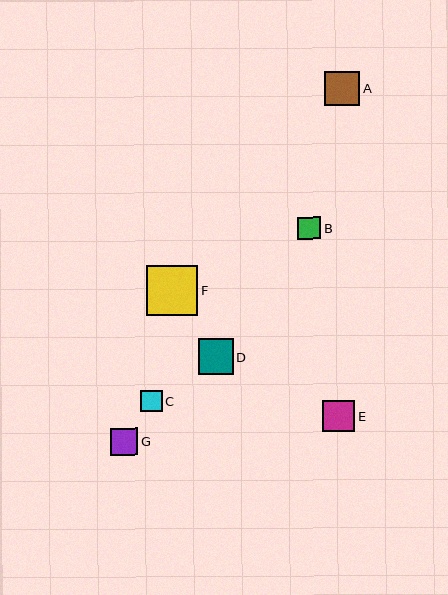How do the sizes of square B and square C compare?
Square B and square C are approximately the same size.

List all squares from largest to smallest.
From largest to smallest: F, D, A, E, G, B, C.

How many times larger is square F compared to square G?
Square F is approximately 1.8 times the size of square G.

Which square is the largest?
Square F is the largest with a size of approximately 51 pixels.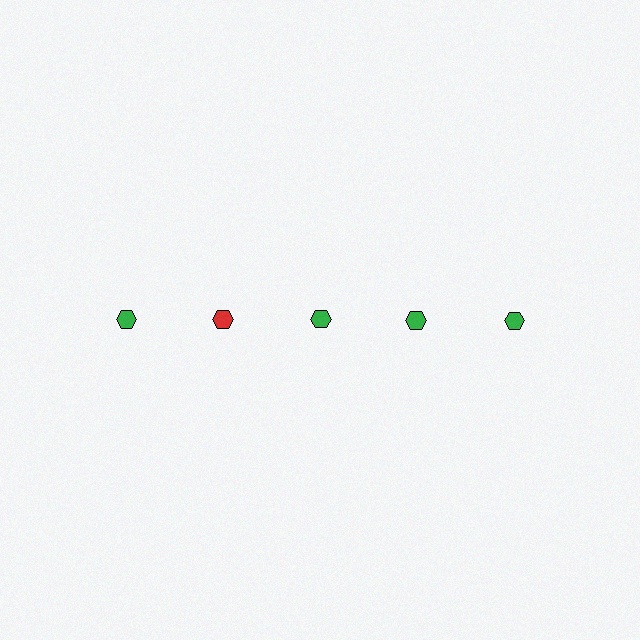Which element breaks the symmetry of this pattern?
The red hexagon in the top row, second from left column breaks the symmetry. All other shapes are green hexagons.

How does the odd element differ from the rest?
It has a different color: red instead of green.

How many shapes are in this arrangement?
There are 5 shapes arranged in a grid pattern.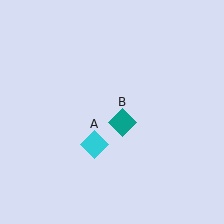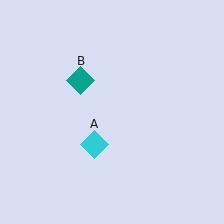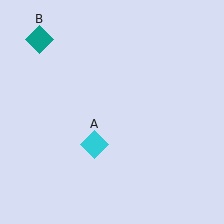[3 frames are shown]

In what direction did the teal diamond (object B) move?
The teal diamond (object B) moved up and to the left.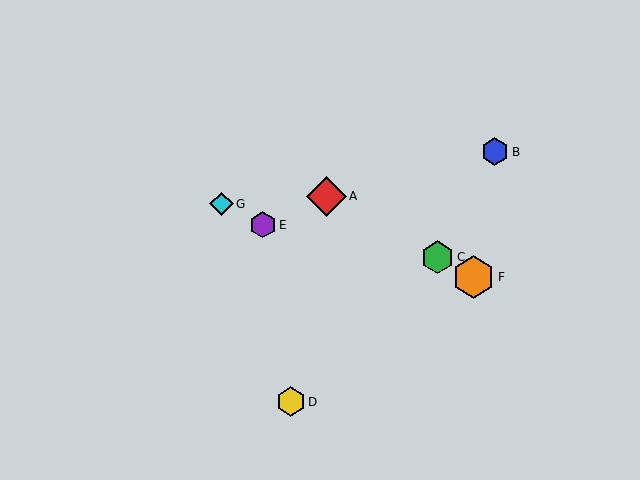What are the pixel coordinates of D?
Object D is at (291, 402).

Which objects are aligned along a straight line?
Objects A, C, F are aligned along a straight line.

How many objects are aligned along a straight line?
3 objects (A, C, F) are aligned along a straight line.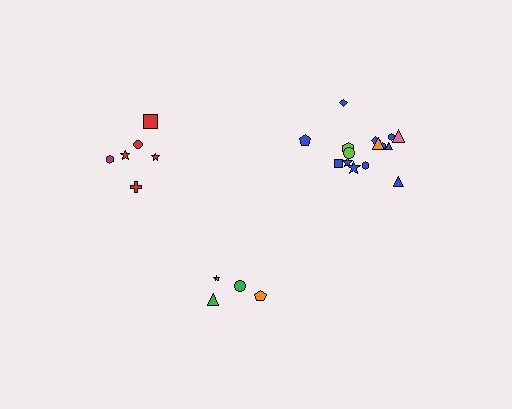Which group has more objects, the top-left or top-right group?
The top-right group.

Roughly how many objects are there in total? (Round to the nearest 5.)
Roughly 25 objects in total.